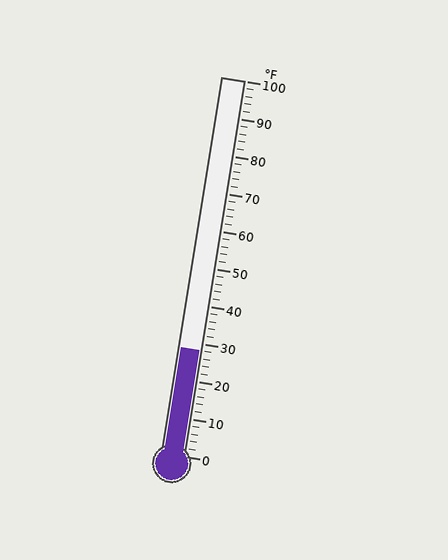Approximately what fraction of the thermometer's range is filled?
The thermometer is filled to approximately 30% of its range.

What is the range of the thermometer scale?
The thermometer scale ranges from 0°F to 100°F.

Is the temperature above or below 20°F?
The temperature is above 20°F.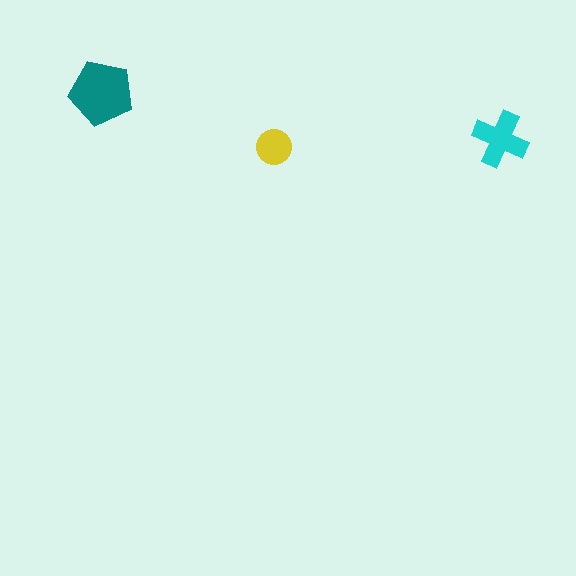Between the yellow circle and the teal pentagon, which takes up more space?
The teal pentagon.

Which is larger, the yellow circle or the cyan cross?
The cyan cross.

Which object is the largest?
The teal pentagon.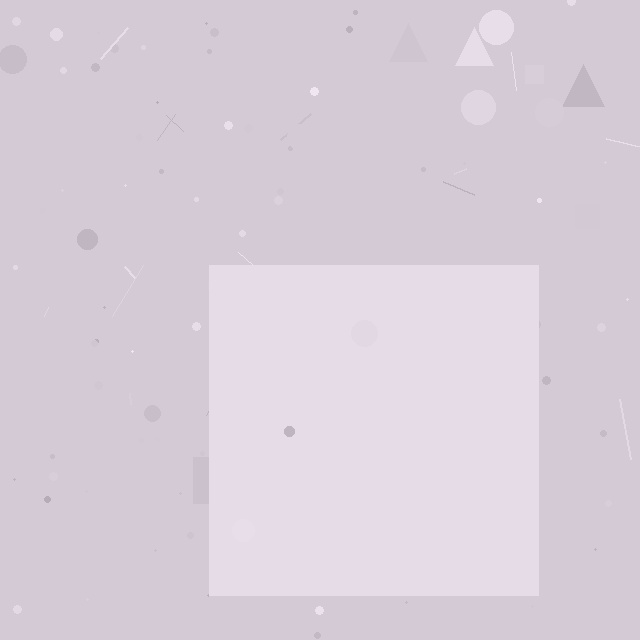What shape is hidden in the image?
A square is hidden in the image.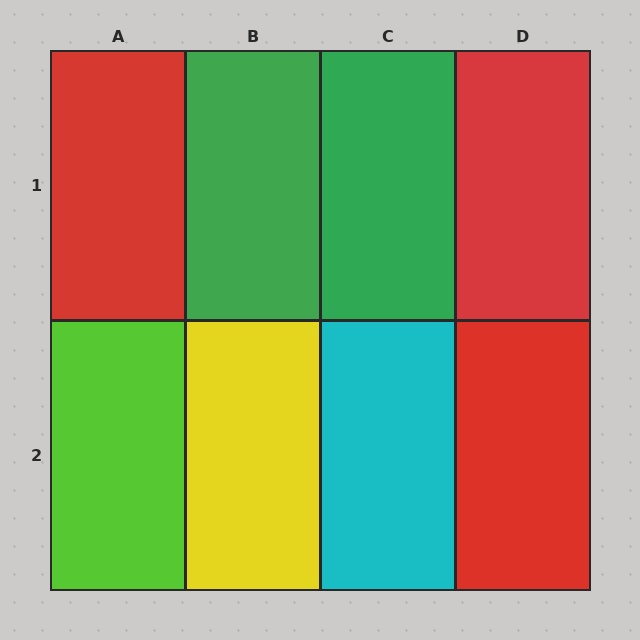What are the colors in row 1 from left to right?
Red, green, green, red.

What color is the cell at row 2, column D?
Red.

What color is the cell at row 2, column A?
Lime.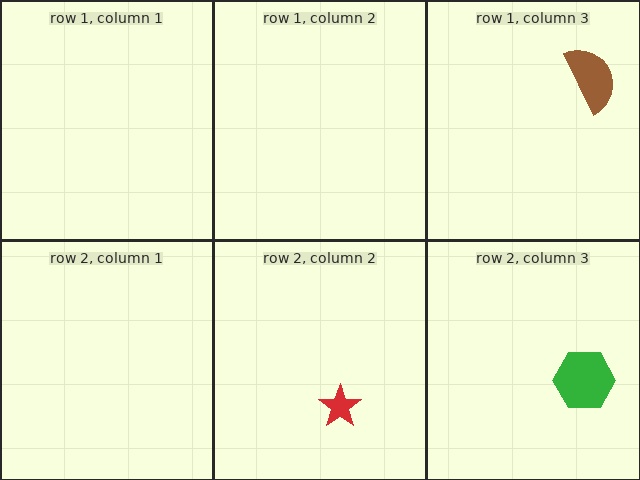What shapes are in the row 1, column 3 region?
The brown semicircle.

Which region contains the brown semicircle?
The row 1, column 3 region.